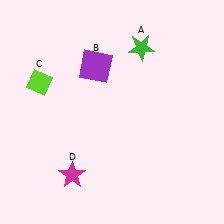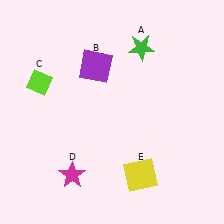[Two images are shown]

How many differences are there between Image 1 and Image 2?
There is 1 difference between the two images.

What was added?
A yellow square (E) was added in Image 2.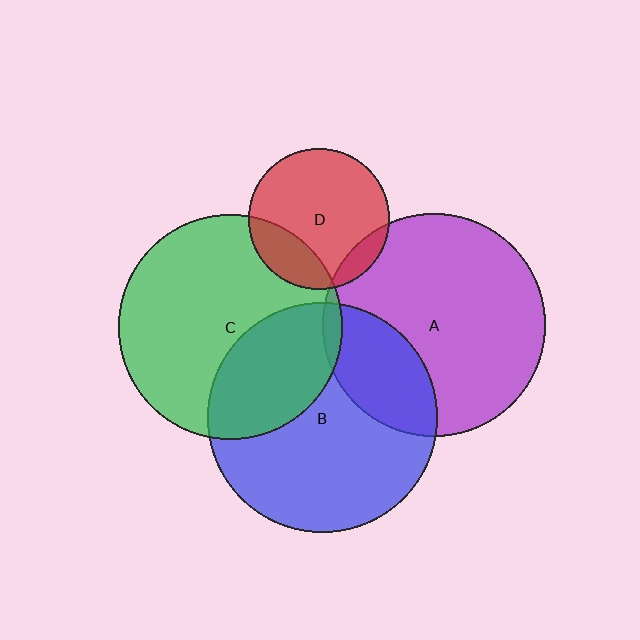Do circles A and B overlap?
Yes.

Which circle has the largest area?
Circle B (blue).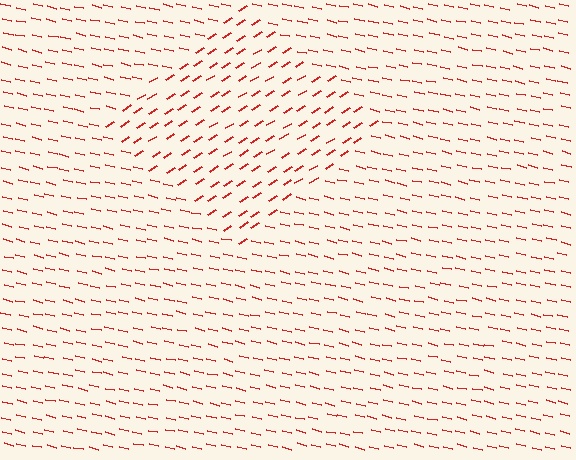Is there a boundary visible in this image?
Yes, there is a texture boundary formed by a change in line orientation.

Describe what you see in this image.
The image is filled with small red line segments. A diamond region in the image has lines oriented differently from the surrounding lines, creating a visible texture boundary.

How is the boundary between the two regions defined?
The boundary is defined purely by a change in line orientation (approximately 45 degrees difference). All lines are the same color and thickness.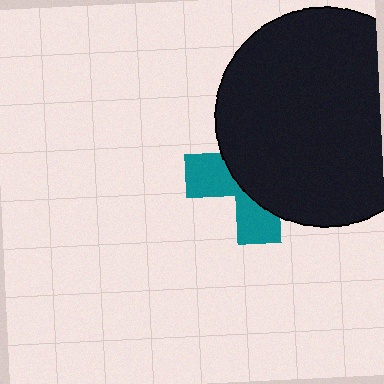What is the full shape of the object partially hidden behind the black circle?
The partially hidden object is a teal cross.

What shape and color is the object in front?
The object in front is a black circle.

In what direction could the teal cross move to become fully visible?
The teal cross could move left. That would shift it out from behind the black circle entirely.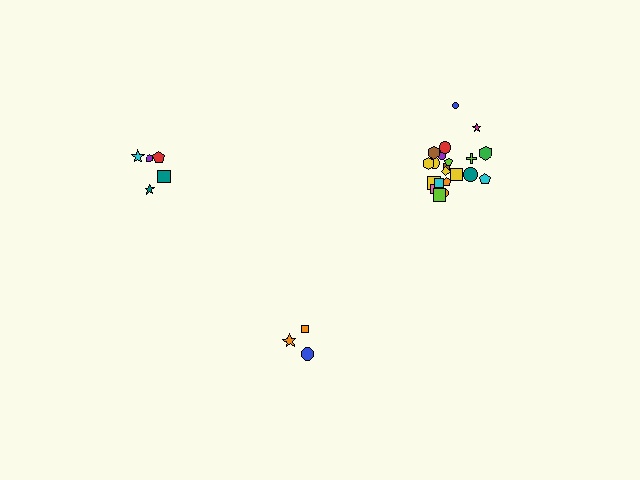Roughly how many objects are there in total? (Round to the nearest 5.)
Roughly 30 objects in total.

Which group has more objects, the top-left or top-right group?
The top-right group.